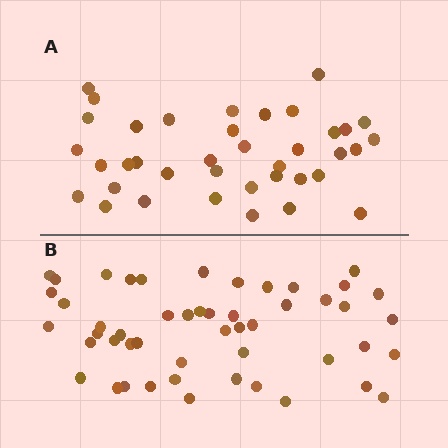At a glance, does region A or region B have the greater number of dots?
Region B (the bottom region) has more dots.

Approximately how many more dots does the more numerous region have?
Region B has roughly 12 or so more dots than region A.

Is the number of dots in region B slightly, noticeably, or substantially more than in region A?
Region B has noticeably more, but not dramatically so. The ratio is roughly 1.3 to 1.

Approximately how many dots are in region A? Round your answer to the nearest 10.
About 40 dots. (The exact count is 38, which rounds to 40.)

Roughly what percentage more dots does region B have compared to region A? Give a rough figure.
About 30% more.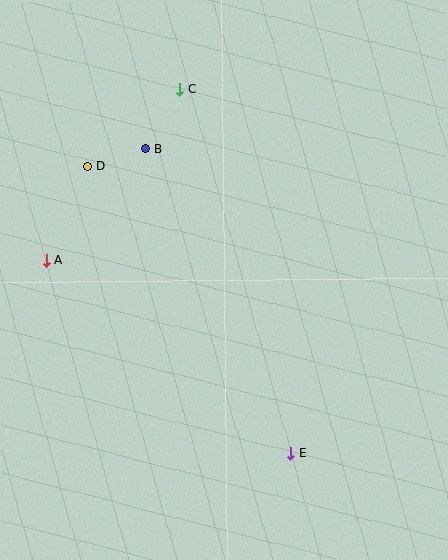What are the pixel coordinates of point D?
Point D is at (88, 167).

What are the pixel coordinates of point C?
Point C is at (180, 90).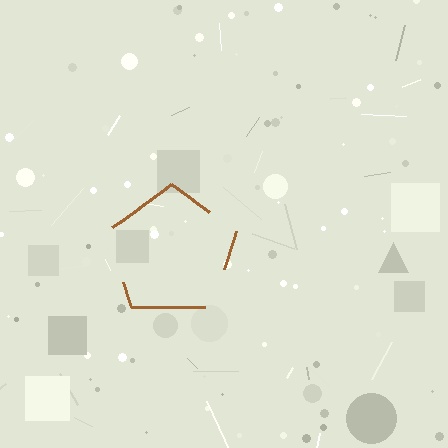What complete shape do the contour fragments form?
The contour fragments form a pentagon.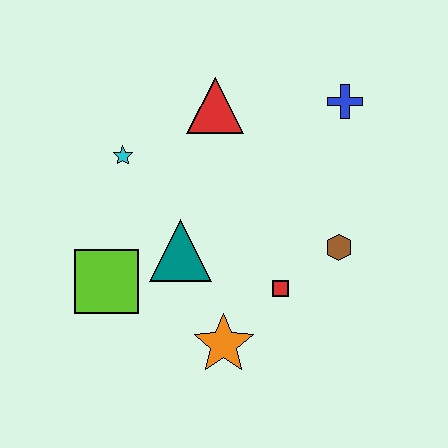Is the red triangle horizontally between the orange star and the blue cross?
No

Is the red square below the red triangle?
Yes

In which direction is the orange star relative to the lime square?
The orange star is to the right of the lime square.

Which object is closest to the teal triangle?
The lime square is closest to the teal triangle.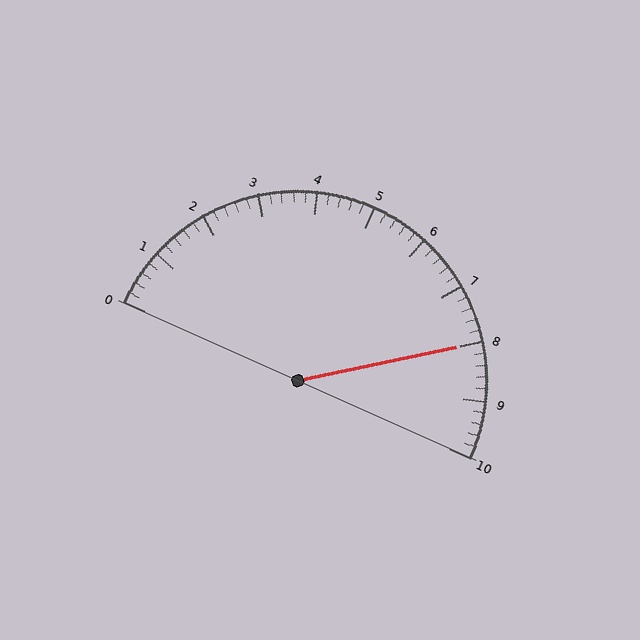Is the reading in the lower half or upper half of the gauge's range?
The reading is in the upper half of the range (0 to 10).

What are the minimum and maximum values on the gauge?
The gauge ranges from 0 to 10.